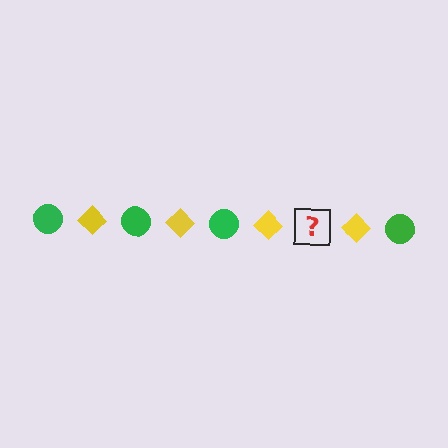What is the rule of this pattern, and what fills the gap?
The rule is that the pattern alternates between green circle and yellow diamond. The gap should be filled with a green circle.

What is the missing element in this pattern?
The missing element is a green circle.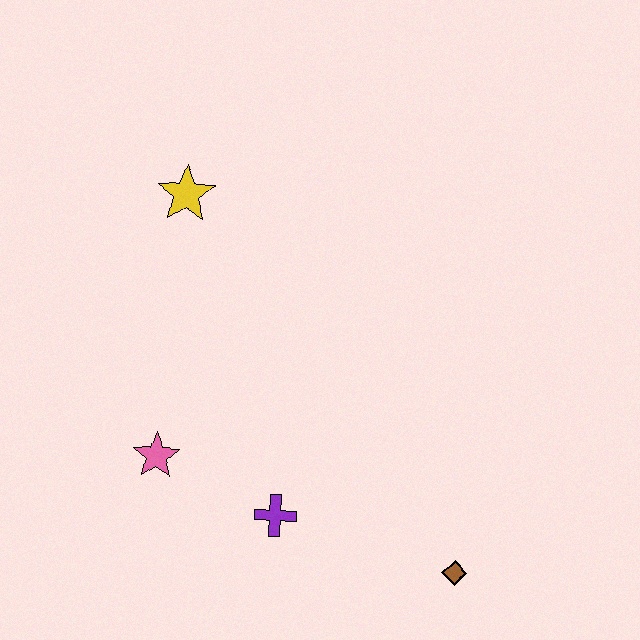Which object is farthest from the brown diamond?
The yellow star is farthest from the brown diamond.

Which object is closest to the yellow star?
The pink star is closest to the yellow star.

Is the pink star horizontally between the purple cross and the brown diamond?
No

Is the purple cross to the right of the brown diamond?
No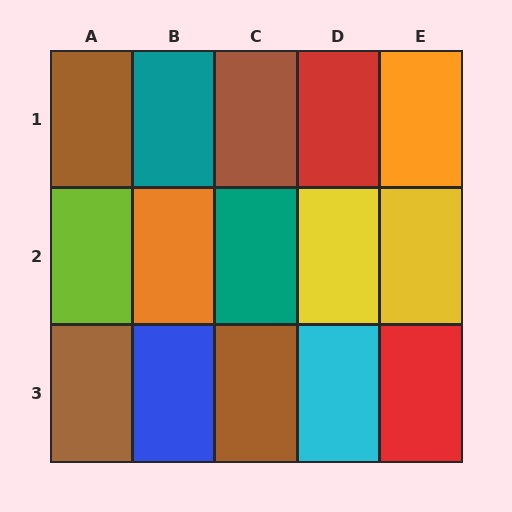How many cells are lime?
1 cell is lime.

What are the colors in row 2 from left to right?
Lime, orange, teal, yellow, yellow.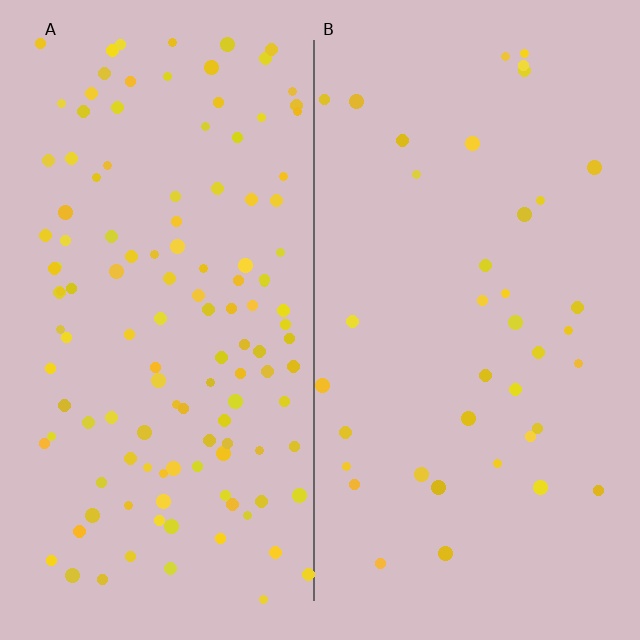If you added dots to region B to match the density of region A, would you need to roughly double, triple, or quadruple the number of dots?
Approximately triple.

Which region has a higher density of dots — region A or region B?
A (the left).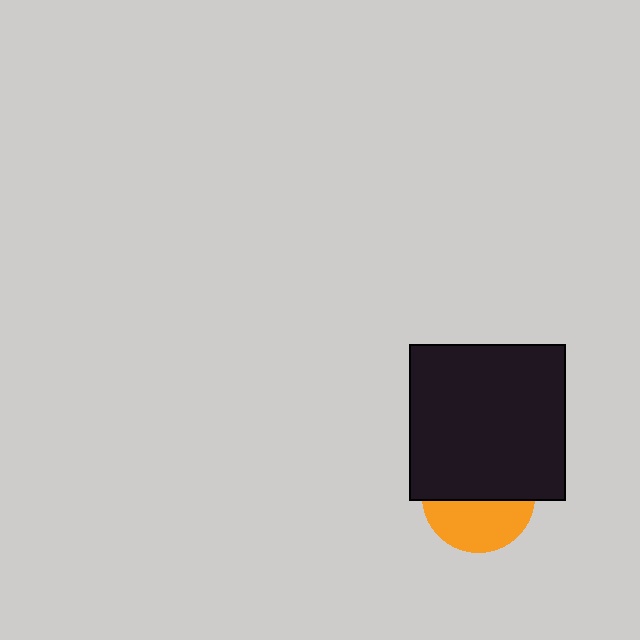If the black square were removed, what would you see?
You would see the complete orange circle.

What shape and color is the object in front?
The object in front is a black square.